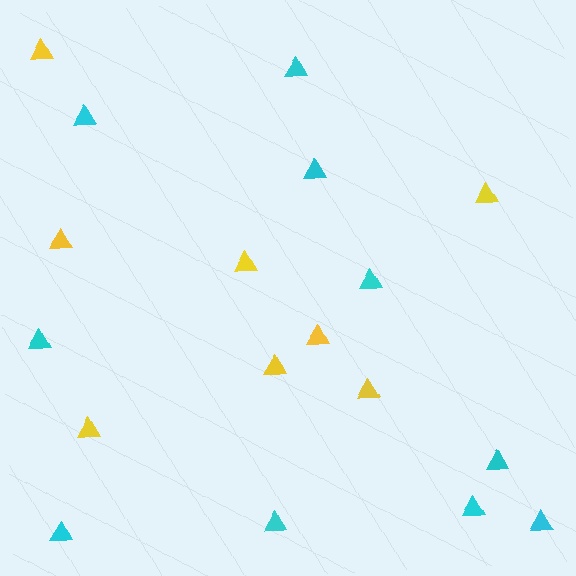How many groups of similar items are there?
There are 2 groups: one group of cyan triangles (10) and one group of yellow triangles (8).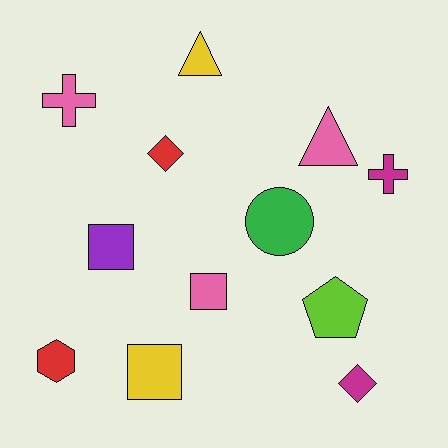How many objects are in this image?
There are 12 objects.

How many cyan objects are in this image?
There are no cyan objects.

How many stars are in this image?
There are no stars.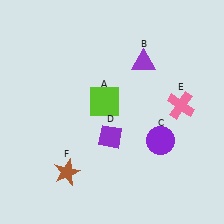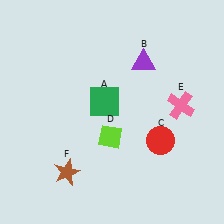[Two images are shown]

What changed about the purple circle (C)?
In Image 1, C is purple. In Image 2, it changed to red.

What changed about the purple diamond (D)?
In Image 1, D is purple. In Image 2, it changed to lime.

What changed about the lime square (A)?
In Image 1, A is lime. In Image 2, it changed to green.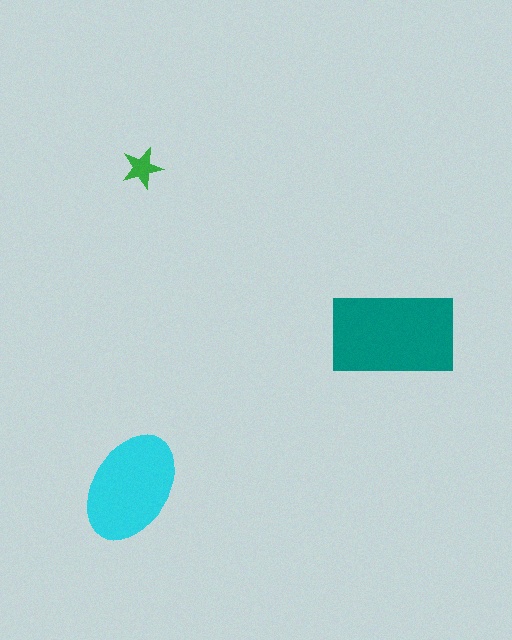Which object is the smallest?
The green star.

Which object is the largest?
The teal rectangle.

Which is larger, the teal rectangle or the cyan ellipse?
The teal rectangle.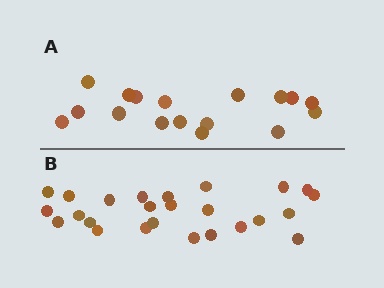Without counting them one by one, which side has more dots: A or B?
Region B (the bottom region) has more dots.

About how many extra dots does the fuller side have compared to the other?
Region B has roughly 8 or so more dots than region A.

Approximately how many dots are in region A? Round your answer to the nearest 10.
About 20 dots. (The exact count is 17, which rounds to 20.)